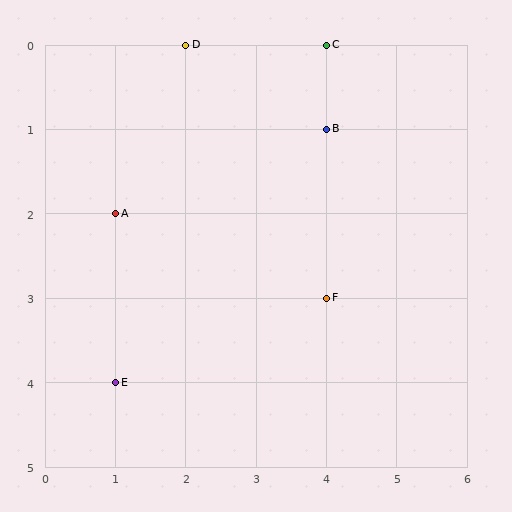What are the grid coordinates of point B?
Point B is at grid coordinates (4, 1).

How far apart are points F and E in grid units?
Points F and E are 3 columns and 1 row apart (about 3.2 grid units diagonally).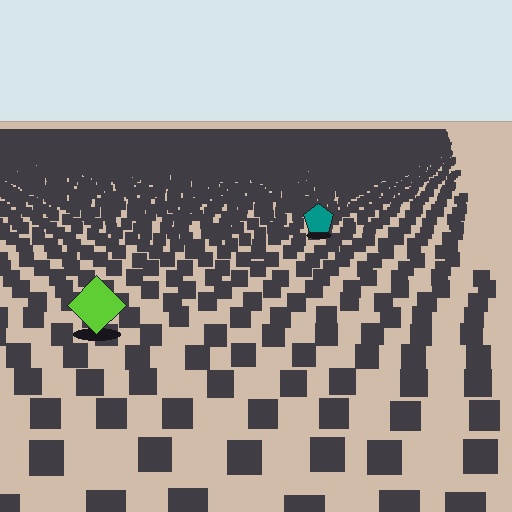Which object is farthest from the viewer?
The teal pentagon is farthest from the viewer. It appears smaller and the ground texture around it is denser.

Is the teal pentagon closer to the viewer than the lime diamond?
No. The lime diamond is closer — you can tell from the texture gradient: the ground texture is coarser near it.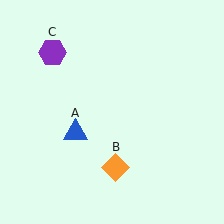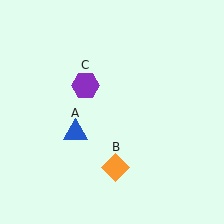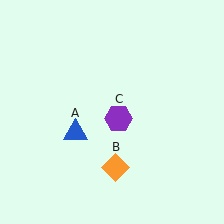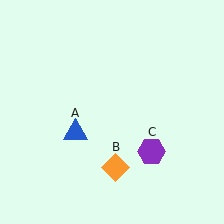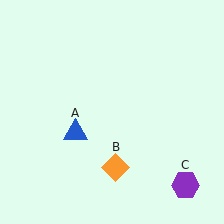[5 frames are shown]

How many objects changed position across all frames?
1 object changed position: purple hexagon (object C).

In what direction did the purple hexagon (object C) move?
The purple hexagon (object C) moved down and to the right.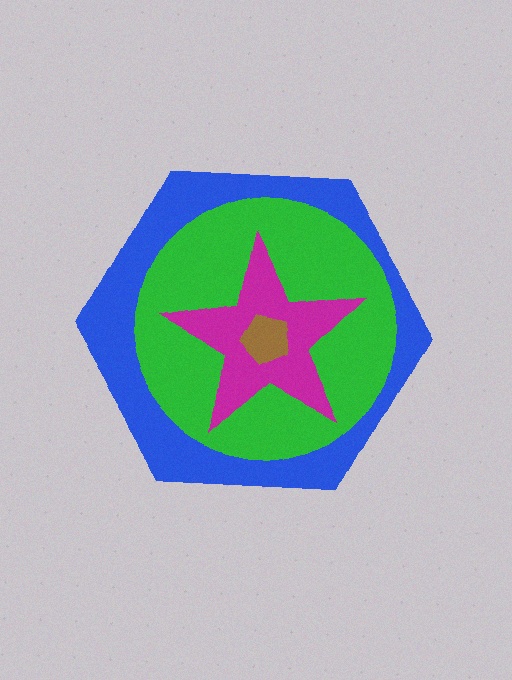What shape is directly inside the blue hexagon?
The green circle.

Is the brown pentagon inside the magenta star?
Yes.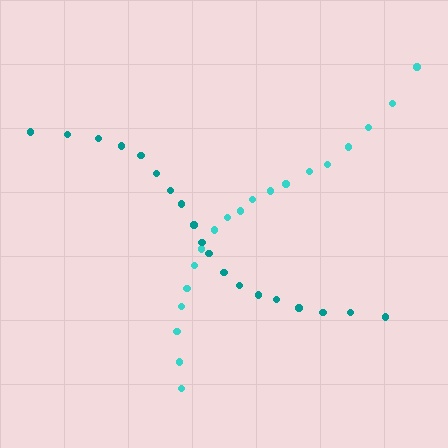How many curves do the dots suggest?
There are 2 distinct paths.